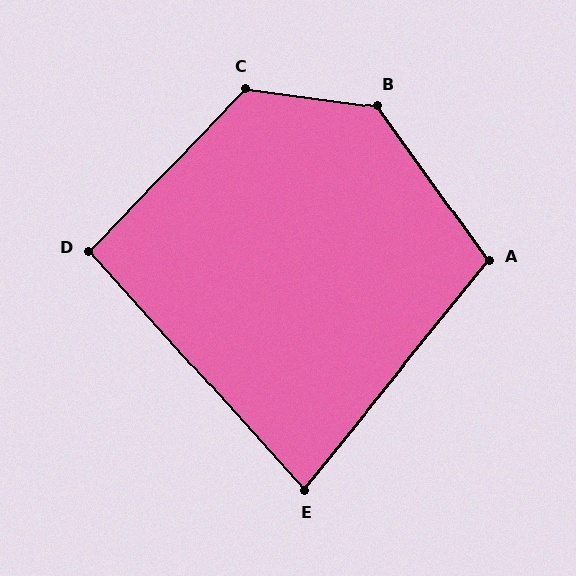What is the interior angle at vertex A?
Approximately 106 degrees (obtuse).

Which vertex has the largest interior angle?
B, at approximately 133 degrees.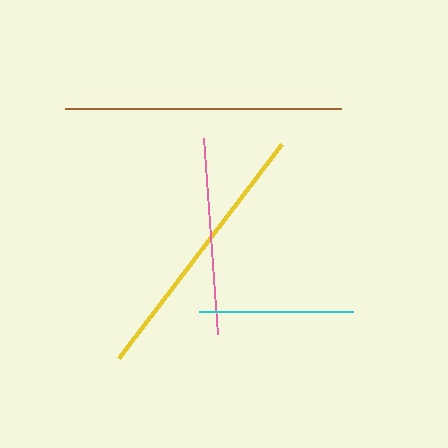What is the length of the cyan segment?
The cyan segment is approximately 155 pixels long.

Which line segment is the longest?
The brown line is the longest at approximately 276 pixels.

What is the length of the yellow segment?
The yellow segment is approximately 269 pixels long.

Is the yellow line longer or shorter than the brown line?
The brown line is longer than the yellow line.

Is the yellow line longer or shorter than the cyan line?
The yellow line is longer than the cyan line.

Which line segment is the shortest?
The cyan line is the shortest at approximately 155 pixels.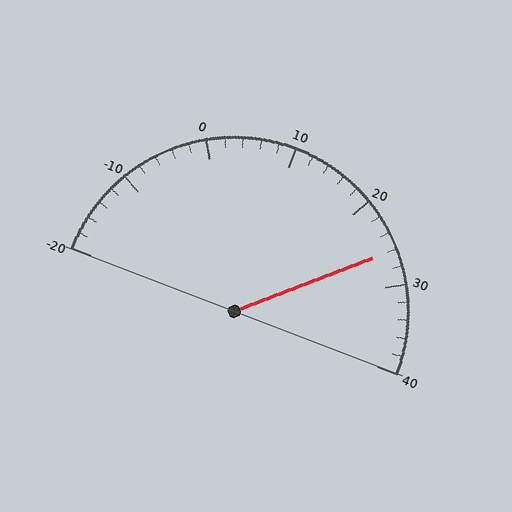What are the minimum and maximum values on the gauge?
The gauge ranges from -20 to 40.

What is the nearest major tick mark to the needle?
The nearest major tick mark is 30.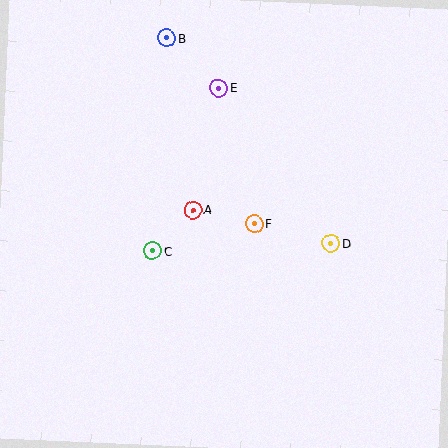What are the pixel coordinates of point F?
Point F is at (255, 223).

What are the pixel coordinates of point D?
Point D is at (331, 243).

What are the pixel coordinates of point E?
Point E is at (219, 88).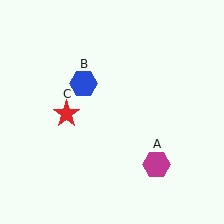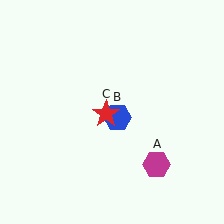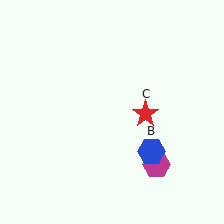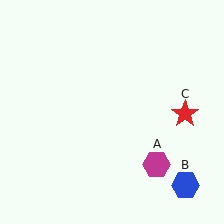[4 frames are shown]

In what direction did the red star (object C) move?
The red star (object C) moved right.